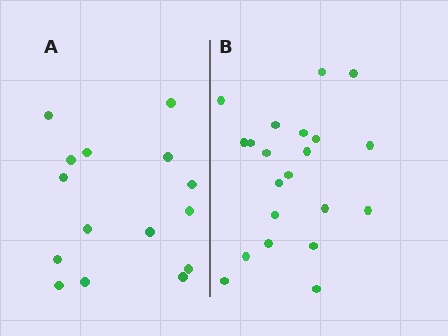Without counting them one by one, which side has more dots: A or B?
Region B (the right region) has more dots.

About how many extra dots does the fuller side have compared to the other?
Region B has about 6 more dots than region A.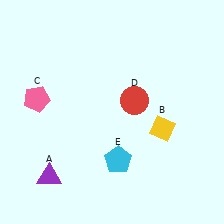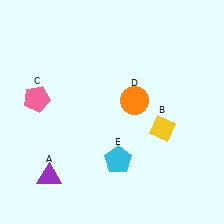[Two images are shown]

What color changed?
The circle (D) changed from red in Image 1 to orange in Image 2.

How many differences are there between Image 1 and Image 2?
There is 1 difference between the two images.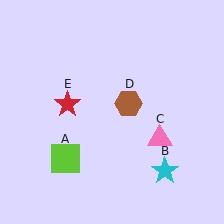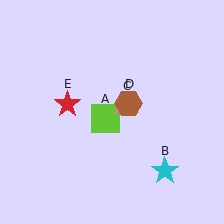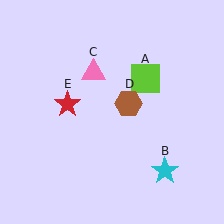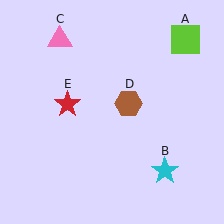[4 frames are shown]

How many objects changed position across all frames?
2 objects changed position: lime square (object A), pink triangle (object C).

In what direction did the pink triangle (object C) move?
The pink triangle (object C) moved up and to the left.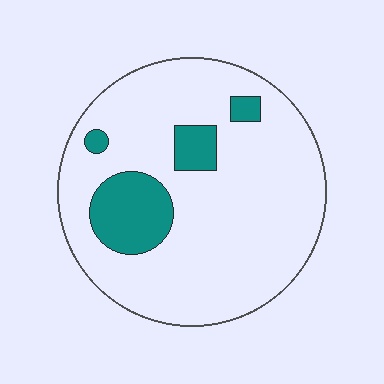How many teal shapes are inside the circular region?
4.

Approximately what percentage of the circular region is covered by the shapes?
Approximately 15%.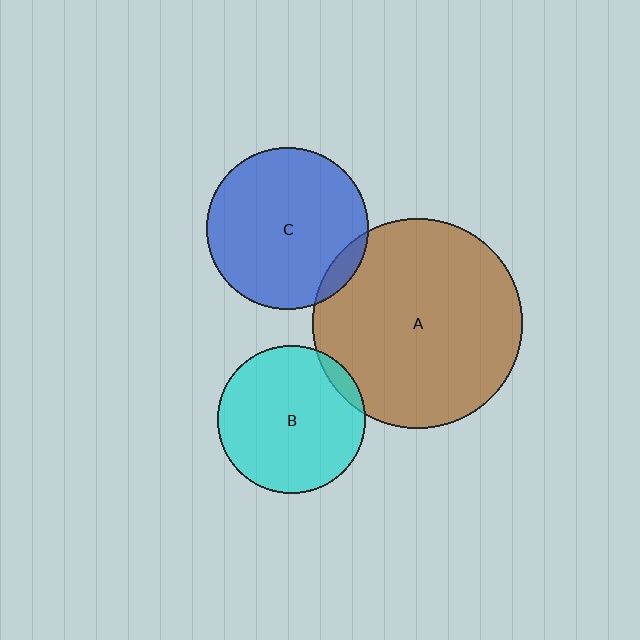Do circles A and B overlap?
Yes.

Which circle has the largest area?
Circle A (brown).